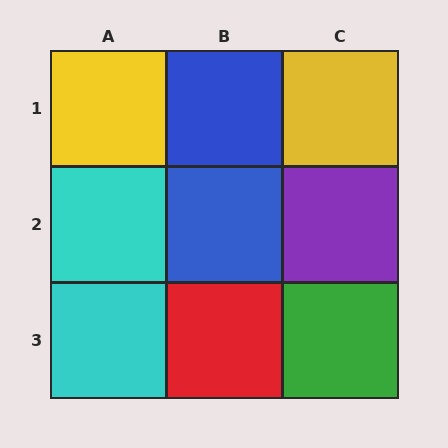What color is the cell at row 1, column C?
Yellow.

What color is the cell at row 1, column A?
Yellow.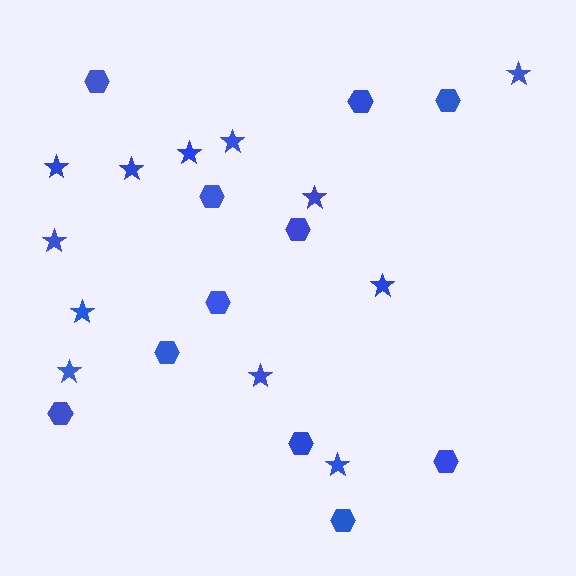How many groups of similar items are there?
There are 2 groups: one group of stars (12) and one group of hexagons (11).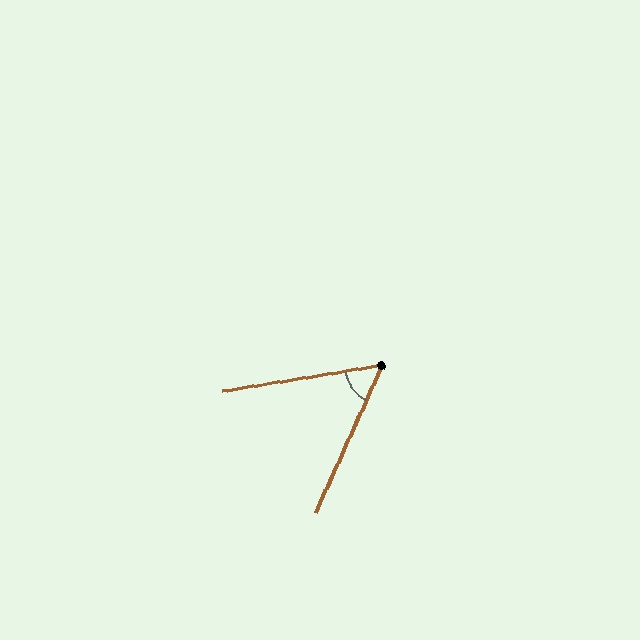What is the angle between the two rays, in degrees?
Approximately 56 degrees.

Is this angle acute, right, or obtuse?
It is acute.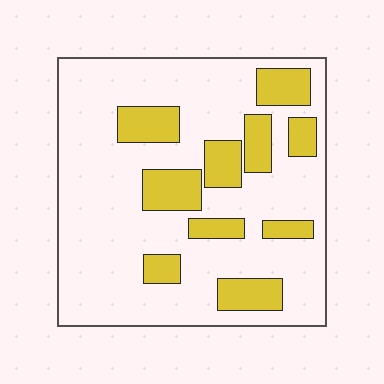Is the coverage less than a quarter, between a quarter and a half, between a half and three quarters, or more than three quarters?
Less than a quarter.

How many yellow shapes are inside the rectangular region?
10.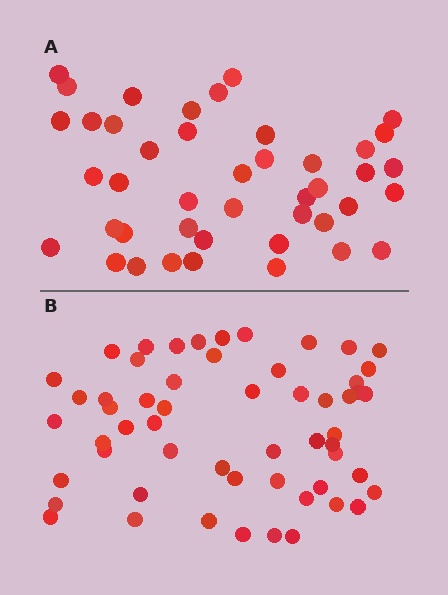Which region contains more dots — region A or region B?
Region B (the bottom region) has more dots.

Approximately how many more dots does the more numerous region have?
Region B has approximately 15 more dots than region A.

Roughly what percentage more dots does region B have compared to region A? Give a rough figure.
About 30% more.